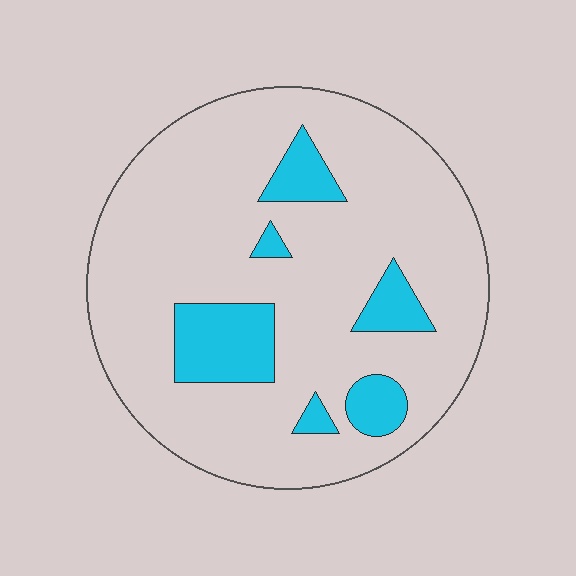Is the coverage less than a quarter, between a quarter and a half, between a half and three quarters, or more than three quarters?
Less than a quarter.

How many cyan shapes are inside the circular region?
6.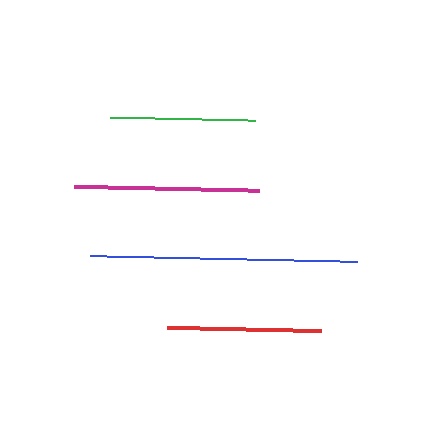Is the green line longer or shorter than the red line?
The red line is longer than the green line.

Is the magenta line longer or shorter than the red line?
The magenta line is longer than the red line.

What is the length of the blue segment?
The blue segment is approximately 267 pixels long.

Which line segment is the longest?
The blue line is the longest at approximately 267 pixels.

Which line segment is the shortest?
The green line is the shortest at approximately 145 pixels.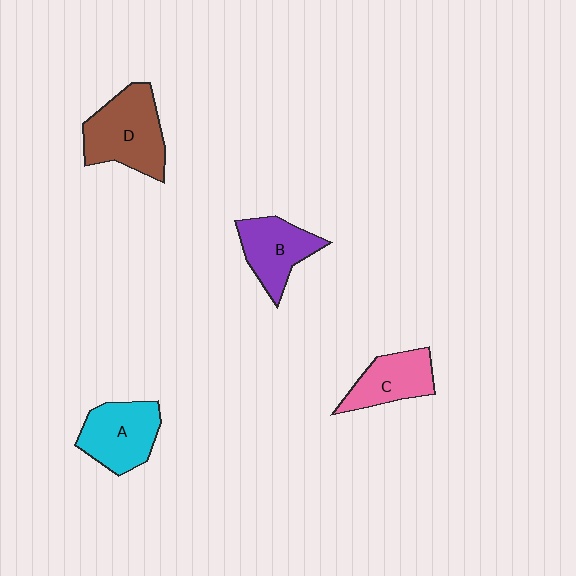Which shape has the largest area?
Shape D (brown).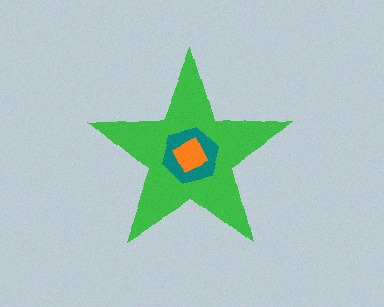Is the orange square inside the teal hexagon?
Yes.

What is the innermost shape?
The orange square.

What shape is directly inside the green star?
The teal hexagon.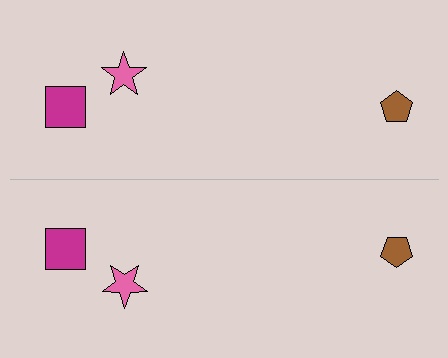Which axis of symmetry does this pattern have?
The pattern has a horizontal axis of symmetry running through the center of the image.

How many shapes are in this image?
There are 6 shapes in this image.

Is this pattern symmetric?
Yes, this pattern has bilateral (reflection) symmetry.